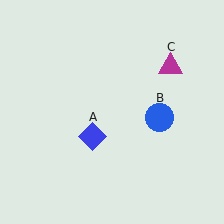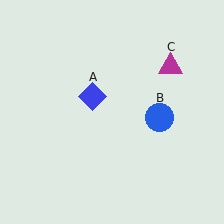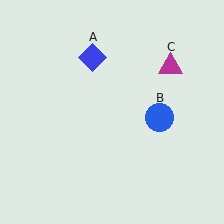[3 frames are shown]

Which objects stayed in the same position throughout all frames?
Blue circle (object B) and magenta triangle (object C) remained stationary.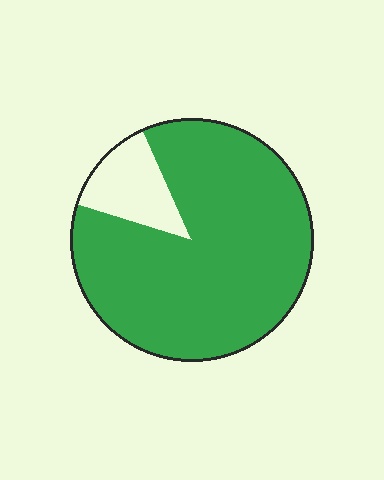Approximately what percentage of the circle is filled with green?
Approximately 85%.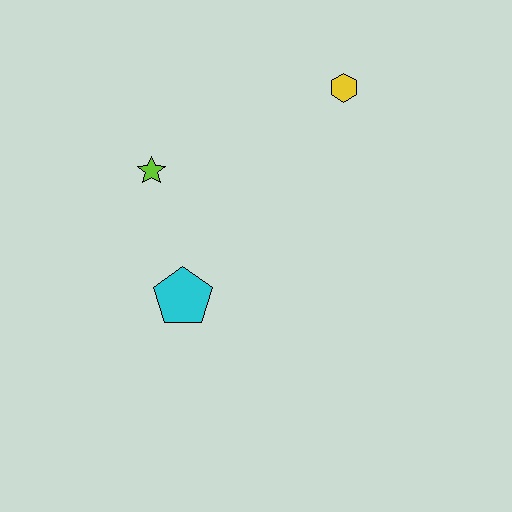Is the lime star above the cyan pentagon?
Yes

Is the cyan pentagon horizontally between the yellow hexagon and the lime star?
Yes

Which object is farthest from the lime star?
The yellow hexagon is farthest from the lime star.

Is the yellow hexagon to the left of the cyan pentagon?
No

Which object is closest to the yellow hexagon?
The lime star is closest to the yellow hexagon.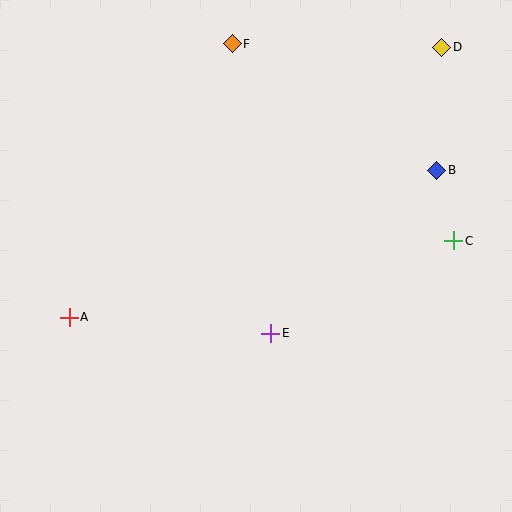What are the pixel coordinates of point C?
Point C is at (454, 241).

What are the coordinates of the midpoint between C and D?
The midpoint between C and D is at (448, 144).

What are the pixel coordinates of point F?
Point F is at (232, 44).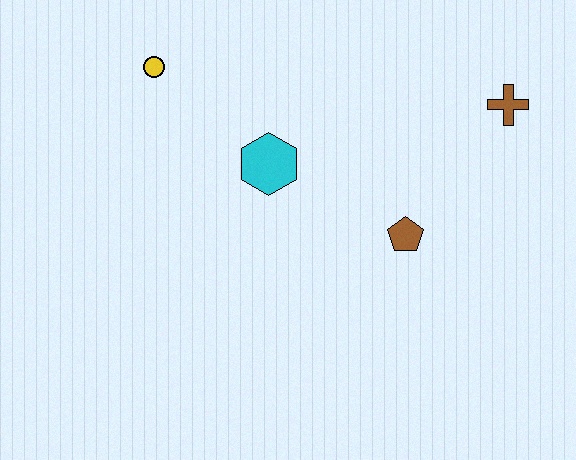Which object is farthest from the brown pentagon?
The yellow circle is farthest from the brown pentagon.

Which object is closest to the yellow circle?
The cyan hexagon is closest to the yellow circle.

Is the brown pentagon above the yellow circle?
No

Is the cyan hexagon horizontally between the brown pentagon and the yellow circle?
Yes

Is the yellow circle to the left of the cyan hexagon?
Yes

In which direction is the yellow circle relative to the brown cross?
The yellow circle is to the left of the brown cross.